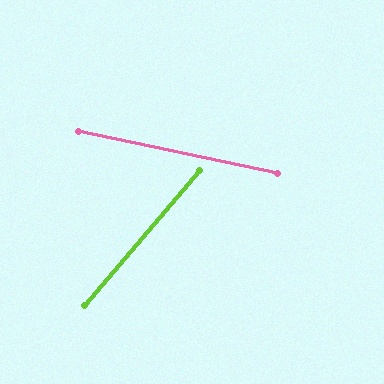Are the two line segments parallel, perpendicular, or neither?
Neither parallel nor perpendicular — they differ by about 61°.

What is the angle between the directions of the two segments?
Approximately 61 degrees.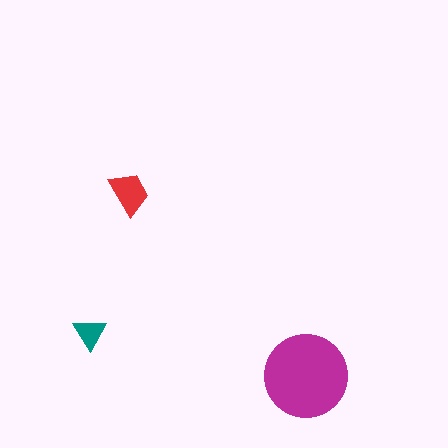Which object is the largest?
The magenta circle.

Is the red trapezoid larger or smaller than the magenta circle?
Smaller.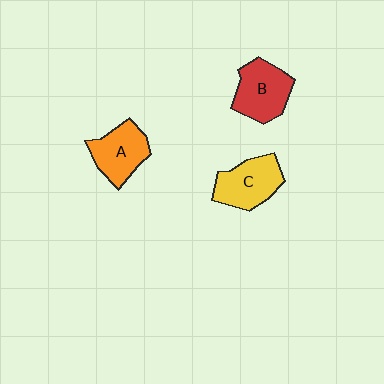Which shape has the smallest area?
Shape A (orange).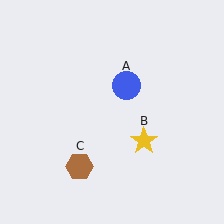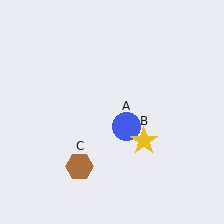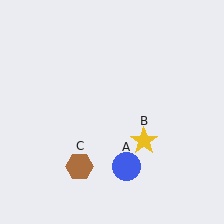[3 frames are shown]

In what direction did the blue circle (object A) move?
The blue circle (object A) moved down.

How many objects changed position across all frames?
1 object changed position: blue circle (object A).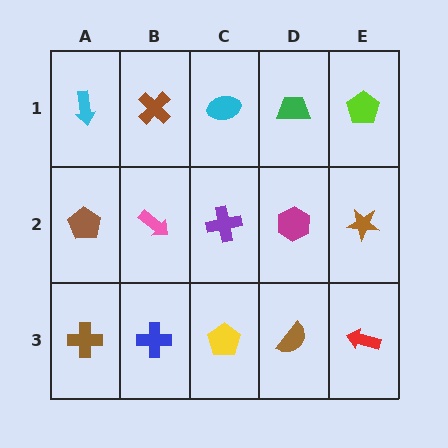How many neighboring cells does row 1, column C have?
3.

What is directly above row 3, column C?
A purple cross.